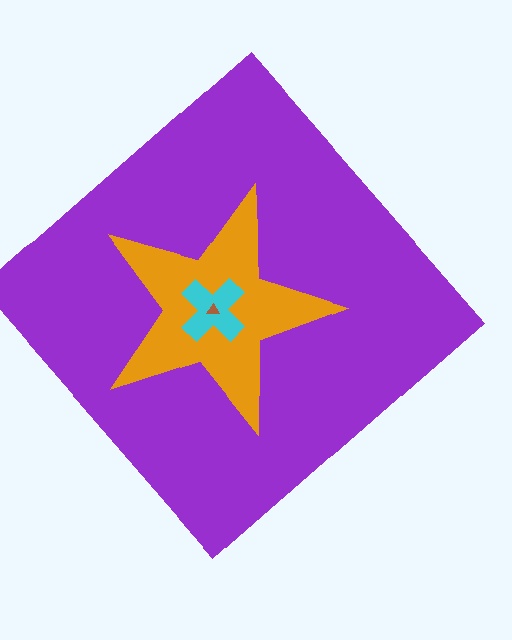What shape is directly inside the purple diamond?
The orange star.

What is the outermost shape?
The purple diamond.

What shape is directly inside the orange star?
The cyan cross.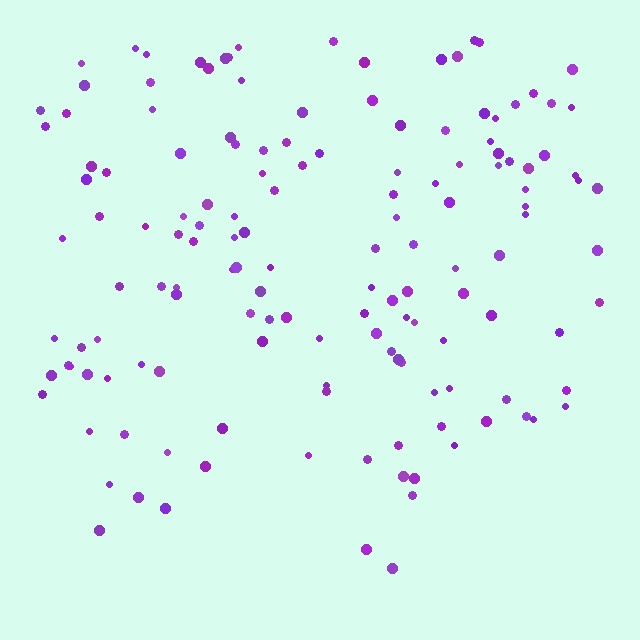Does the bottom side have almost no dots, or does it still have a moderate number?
Still a moderate number, just noticeably fewer than the top.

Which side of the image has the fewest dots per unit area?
The bottom.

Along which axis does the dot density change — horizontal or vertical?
Vertical.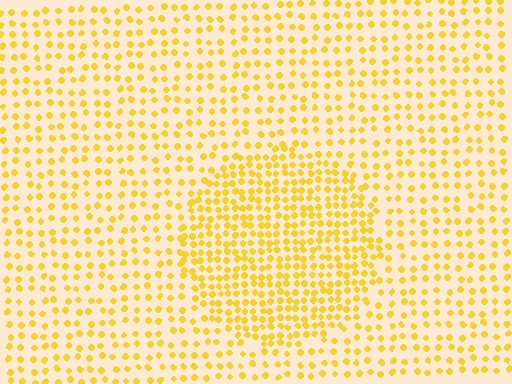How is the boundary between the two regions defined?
The boundary is defined by a change in element density (approximately 1.9x ratio). All elements are the same color, size, and shape.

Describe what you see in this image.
The image contains small yellow elements arranged at two different densities. A circle-shaped region is visible where the elements are more densely packed than the surrounding area.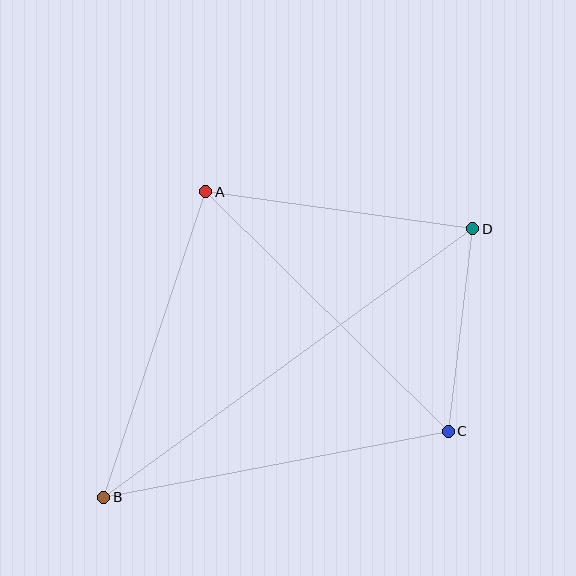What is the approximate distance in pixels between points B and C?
The distance between B and C is approximately 351 pixels.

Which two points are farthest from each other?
Points B and D are farthest from each other.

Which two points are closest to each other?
Points C and D are closest to each other.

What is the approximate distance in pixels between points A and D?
The distance between A and D is approximately 270 pixels.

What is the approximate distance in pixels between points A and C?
The distance between A and C is approximately 341 pixels.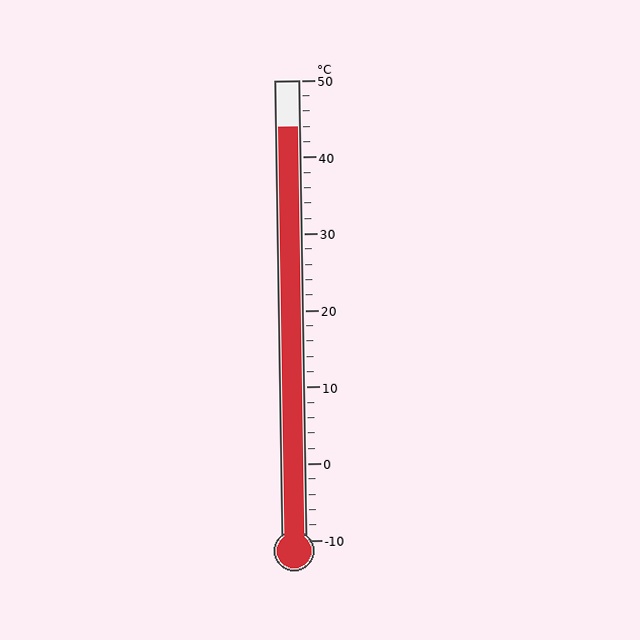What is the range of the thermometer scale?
The thermometer scale ranges from -10°C to 50°C.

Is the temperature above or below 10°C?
The temperature is above 10°C.